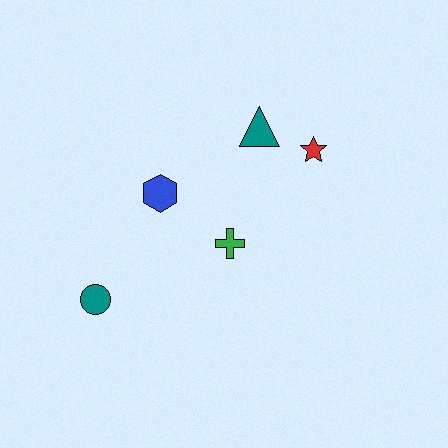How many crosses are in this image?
There is 1 cross.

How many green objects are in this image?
There is 1 green object.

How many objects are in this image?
There are 5 objects.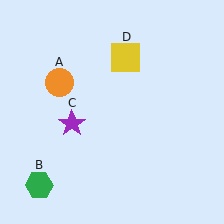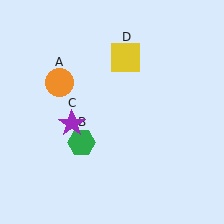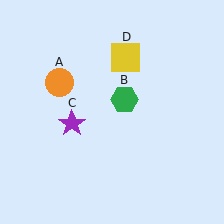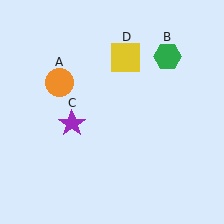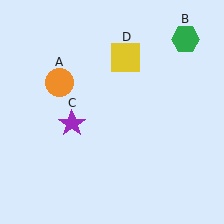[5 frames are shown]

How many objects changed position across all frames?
1 object changed position: green hexagon (object B).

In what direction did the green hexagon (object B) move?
The green hexagon (object B) moved up and to the right.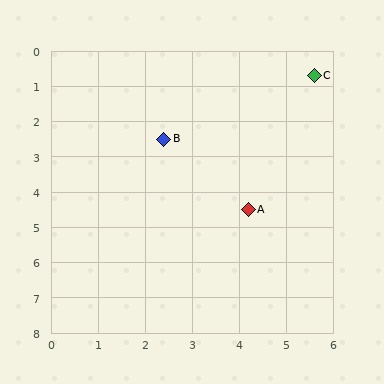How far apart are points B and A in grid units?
Points B and A are about 2.7 grid units apart.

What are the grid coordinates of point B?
Point B is at approximately (2.4, 2.5).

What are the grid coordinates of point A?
Point A is at approximately (4.2, 4.5).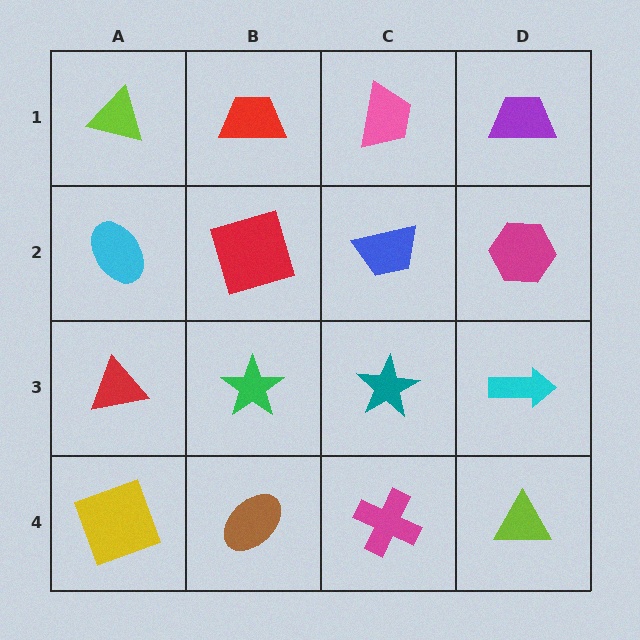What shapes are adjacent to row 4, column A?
A red triangle (row 3, column A), a brown ellipse (row 4, column B).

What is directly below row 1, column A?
A cyan ellipse.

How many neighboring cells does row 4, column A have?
2.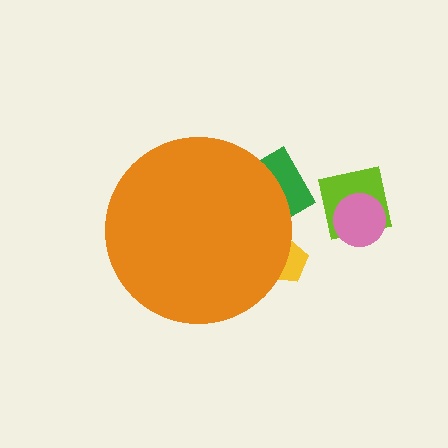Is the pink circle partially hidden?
No, the pink circle is fully visible.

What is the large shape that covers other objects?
An orange circle.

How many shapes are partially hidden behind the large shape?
2 shapes are partially hidden.